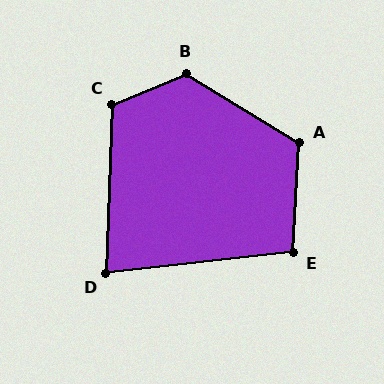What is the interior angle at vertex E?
Approximately 99 degrees (obtuse).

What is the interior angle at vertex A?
Approximately 118 degrees (obtuse).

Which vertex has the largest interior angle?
B, at approximately 126 degrees.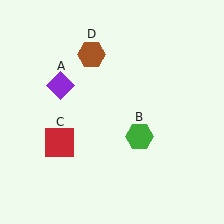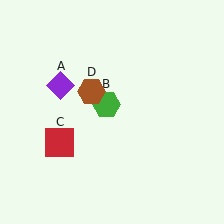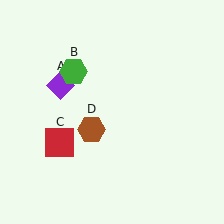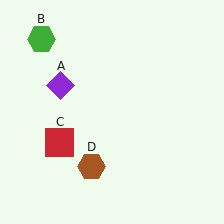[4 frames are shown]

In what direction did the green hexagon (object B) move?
The green hexagon (object B) moved up and to the left.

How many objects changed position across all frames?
2 objects changed position: green hexagon (object B), brown hexagon (object D).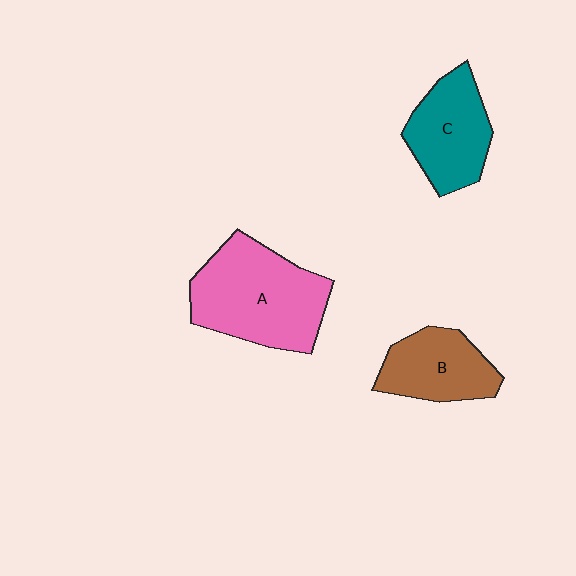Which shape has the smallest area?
Shape B (brown).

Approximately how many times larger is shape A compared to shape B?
Approximately 1.6 times.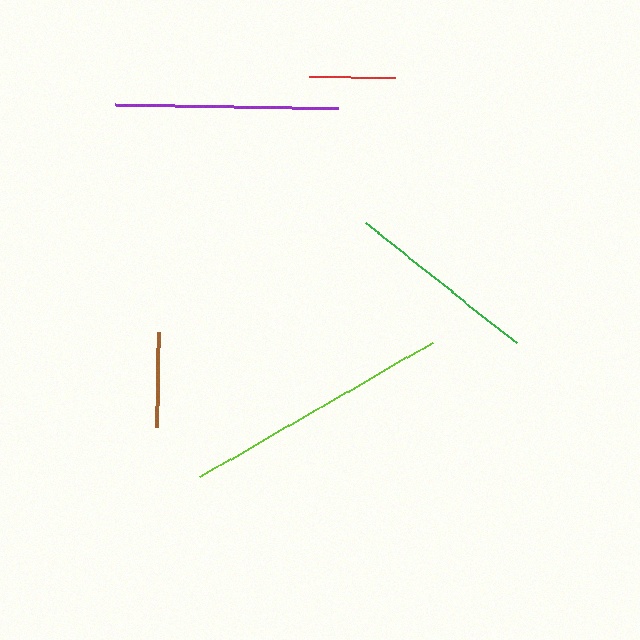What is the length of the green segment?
The green segment is approximately 193 pixels long.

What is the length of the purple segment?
The purple segment is approximately 223 pixels long.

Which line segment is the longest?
The lime line is the longest at approximately 268 pixels.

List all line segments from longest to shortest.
From longest to shortest: lime, purple, green, brown, red.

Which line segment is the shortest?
The red line is the shortest at approximately 87 pixels.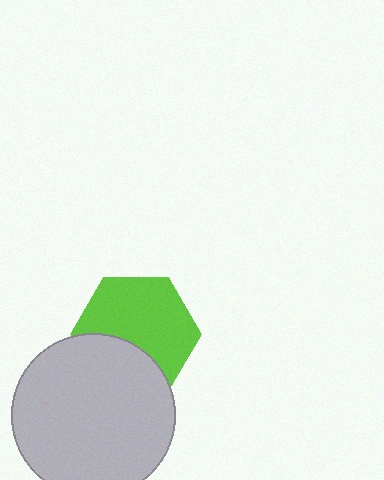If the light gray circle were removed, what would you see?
You would see the complete lime hexagon.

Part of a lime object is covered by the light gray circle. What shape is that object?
It is a hexagon.